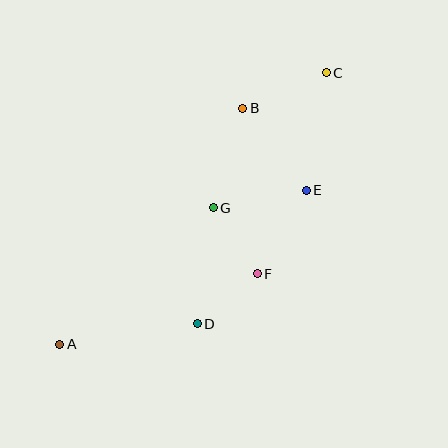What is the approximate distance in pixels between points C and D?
The distance between C and D is approximately 282 pixels.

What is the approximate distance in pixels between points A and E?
The distance between A and E is approximately 290 pixels.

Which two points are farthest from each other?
Points A and C are farthest from each other.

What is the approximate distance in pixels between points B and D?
The distance between B and D is approximately 220 pixels.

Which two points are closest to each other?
Points D and F are closest to each other.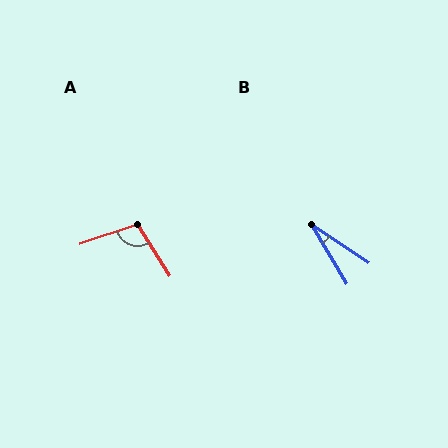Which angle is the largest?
A, at approximately 103 degrees.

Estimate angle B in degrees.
Approximately 25 degrees.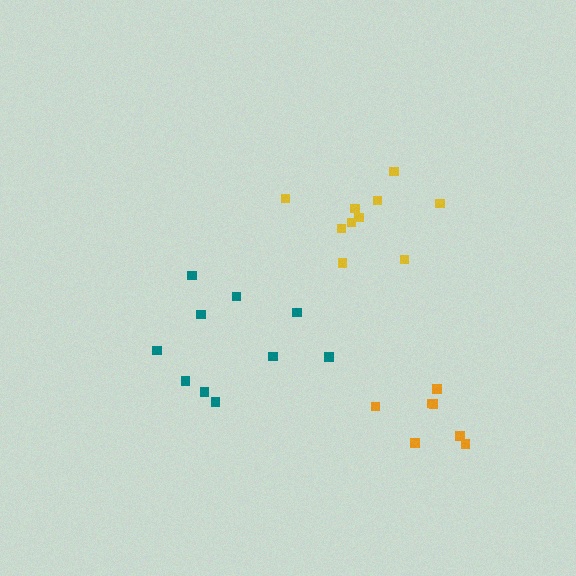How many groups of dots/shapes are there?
There are 3 groups.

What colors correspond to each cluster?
The clusters are colored: teal, yellow, orange.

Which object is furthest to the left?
The teal cluster is leftmost.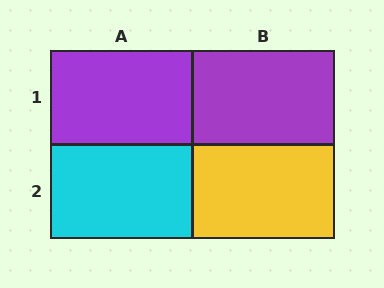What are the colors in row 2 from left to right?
Cyan, yellow.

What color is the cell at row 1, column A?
Purple.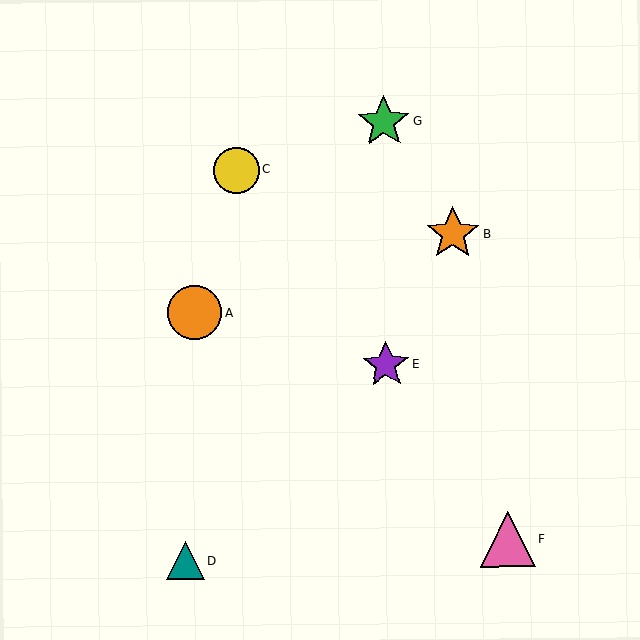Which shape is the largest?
The pink triangle (labeled F) is the largest.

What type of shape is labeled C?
Shape C is a yellow circle.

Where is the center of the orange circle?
The center of the orange circle is at (195, 313).